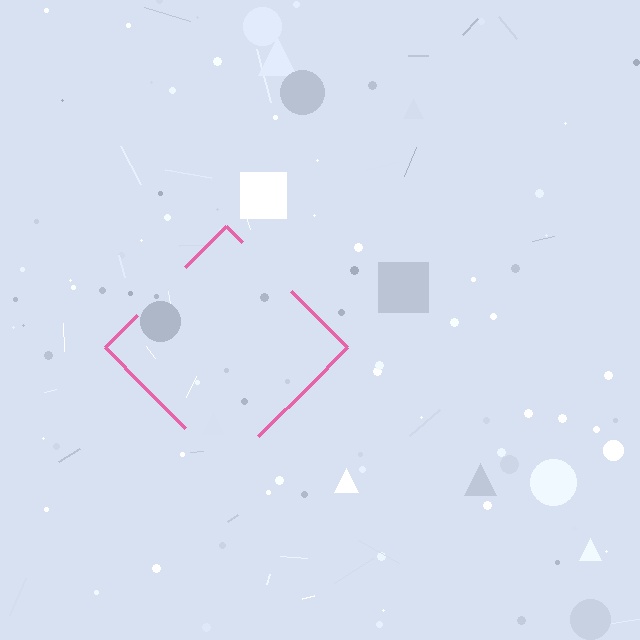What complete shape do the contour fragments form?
The contour fragments form a diamond.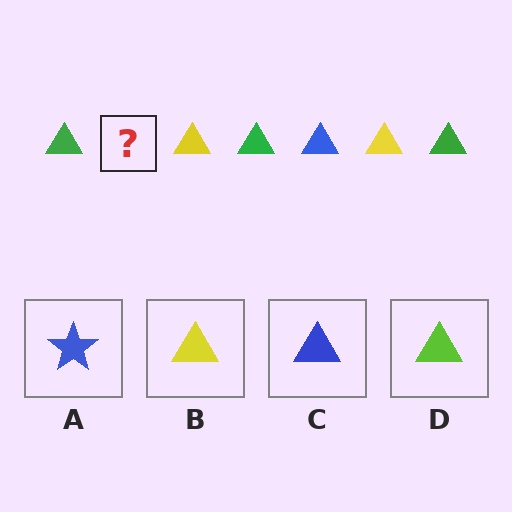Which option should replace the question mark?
Option C.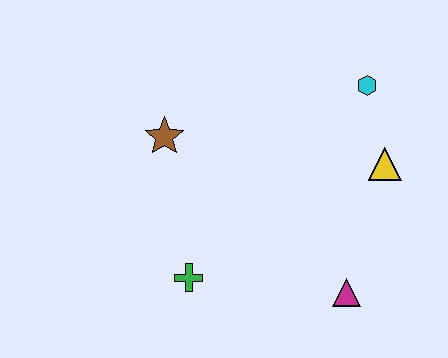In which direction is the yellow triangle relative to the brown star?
The yellow triangle is to the right of the brown star.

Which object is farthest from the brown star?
The magenta triangle is farthest from the brown star.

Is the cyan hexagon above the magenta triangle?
Yes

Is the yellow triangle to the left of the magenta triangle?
No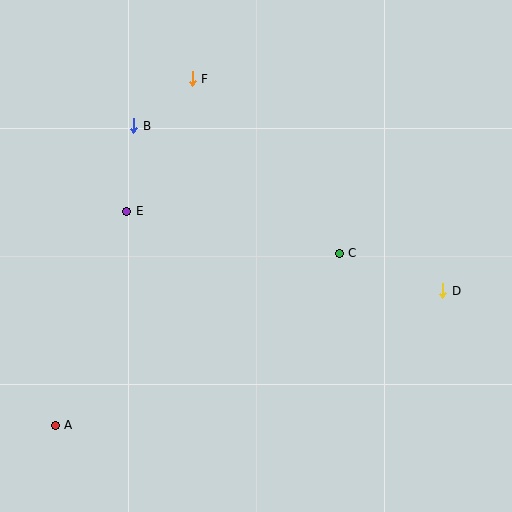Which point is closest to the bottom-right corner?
Point D is closest to the bottom-right corner.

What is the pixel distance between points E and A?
The distance between E and A is 226 pixels.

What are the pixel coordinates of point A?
Point A is at (55, 425).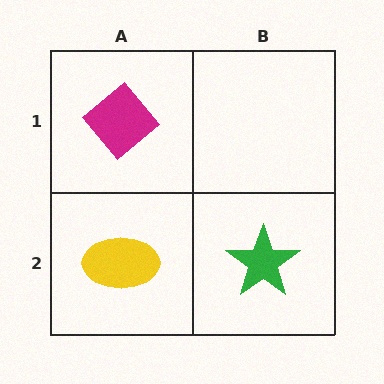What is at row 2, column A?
A yellow ellipse.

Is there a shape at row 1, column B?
No, that cell is empty.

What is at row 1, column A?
A magenta diamond.